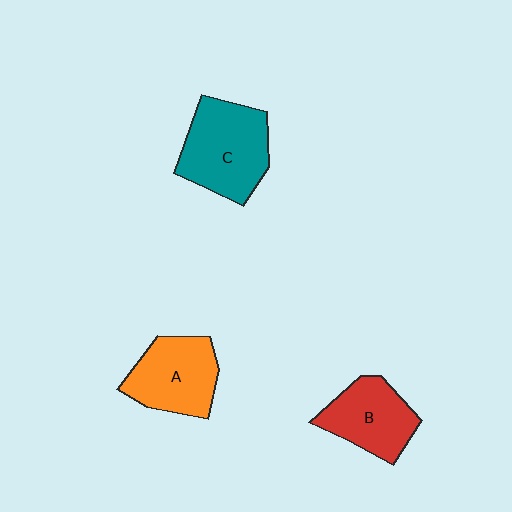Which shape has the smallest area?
Shape B (red).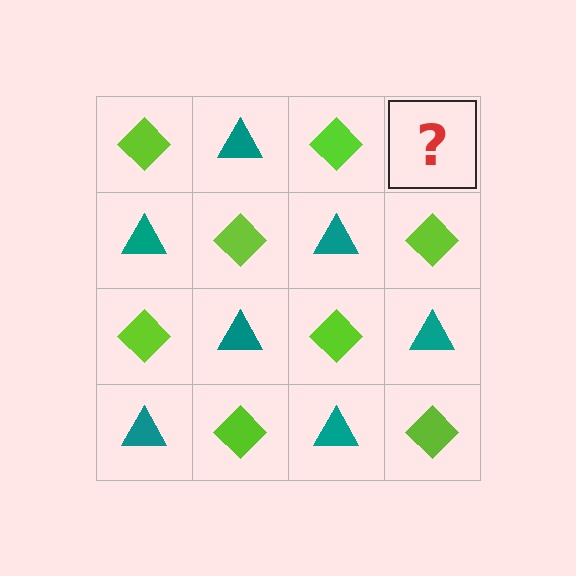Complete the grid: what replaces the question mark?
The question mark should be replaced with a teal triangle.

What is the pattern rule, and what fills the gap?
The rule is that it alternates lime diamond and teal triangle in a checkerboard pattern. The gap should be filled with a teal triangle.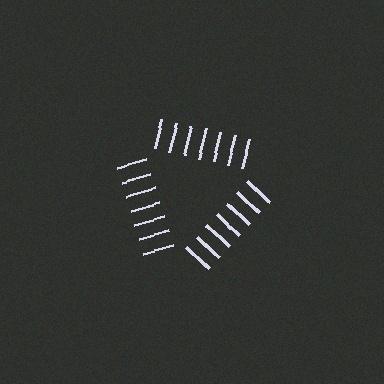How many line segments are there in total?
21 — 7 along each of the 3 edges.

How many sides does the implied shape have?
3 sides — the line-ends trace a triangle.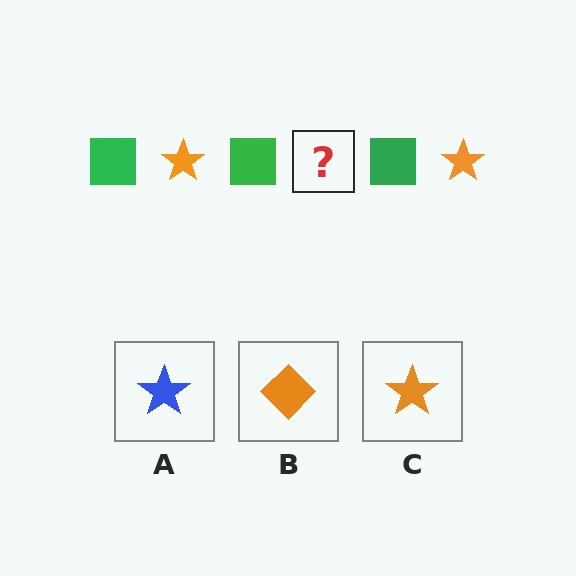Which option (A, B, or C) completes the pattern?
C.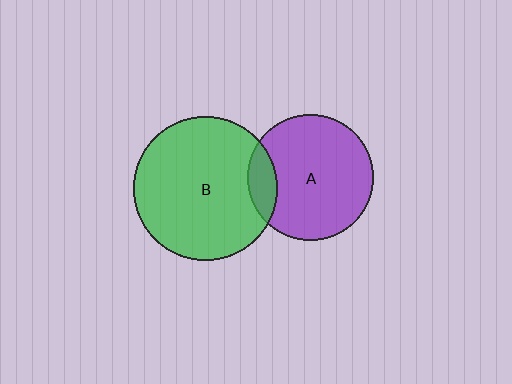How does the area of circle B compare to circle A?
Approximately 1.3 times.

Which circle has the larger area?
Circle B (green).